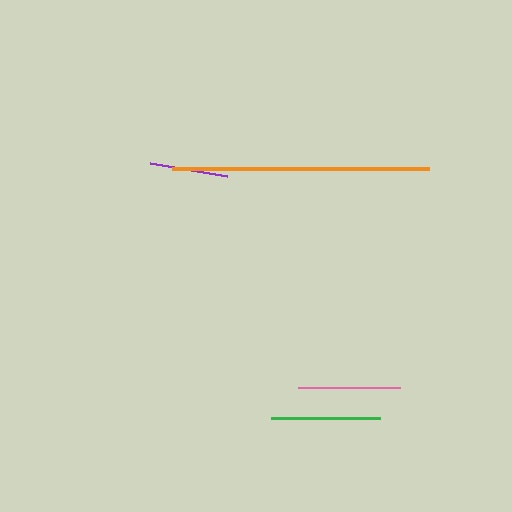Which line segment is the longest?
The orange line is the longest at approximately 257 pixels.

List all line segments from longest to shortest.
From longest to shortest: orange, green, pink, purple.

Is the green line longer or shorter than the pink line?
The green line is longer than the pink line.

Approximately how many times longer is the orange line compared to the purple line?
The orange line is approximately 3.3 times the length of the purple line.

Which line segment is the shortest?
The purple line is the shortest at approximately 78 pixels.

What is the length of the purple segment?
The purple segment is approximately 78 pixels long.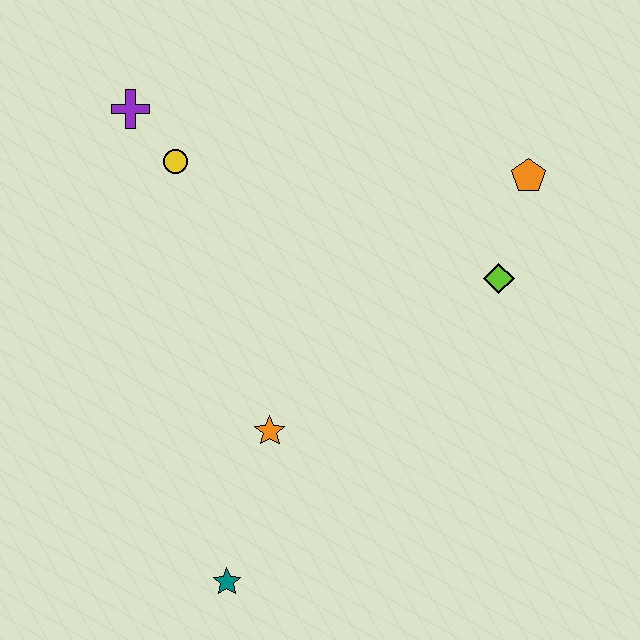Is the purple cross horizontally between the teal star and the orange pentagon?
No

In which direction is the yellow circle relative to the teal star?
The yellow circle is above the teal star.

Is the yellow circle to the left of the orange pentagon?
Yes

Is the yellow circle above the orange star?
Yes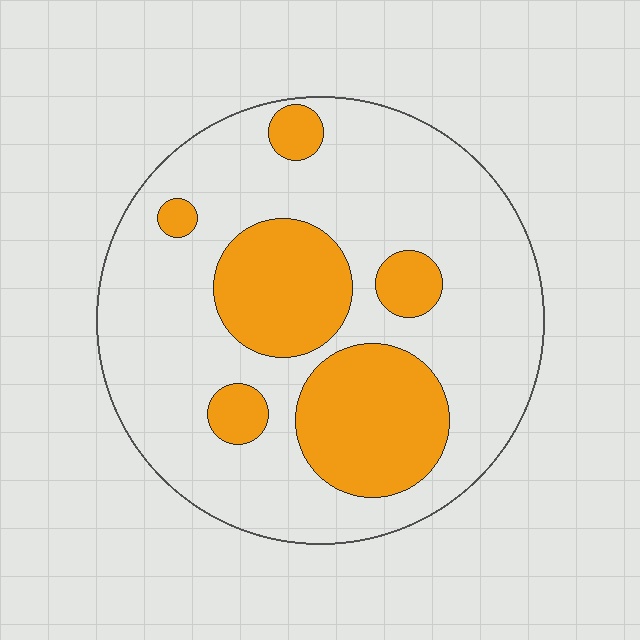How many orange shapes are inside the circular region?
6.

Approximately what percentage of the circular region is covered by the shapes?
Approximately 30%.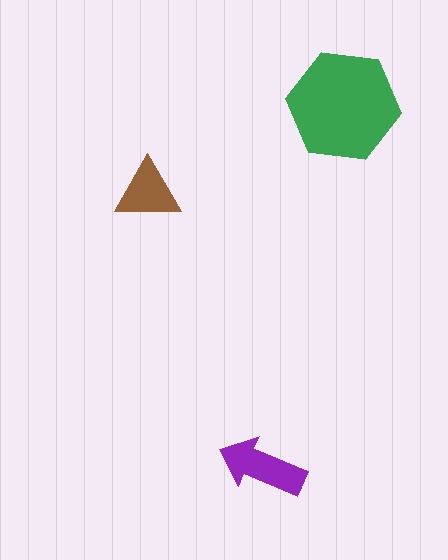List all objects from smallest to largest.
The brown triangle, the purple arrow, the green hexagon.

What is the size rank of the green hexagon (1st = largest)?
1st.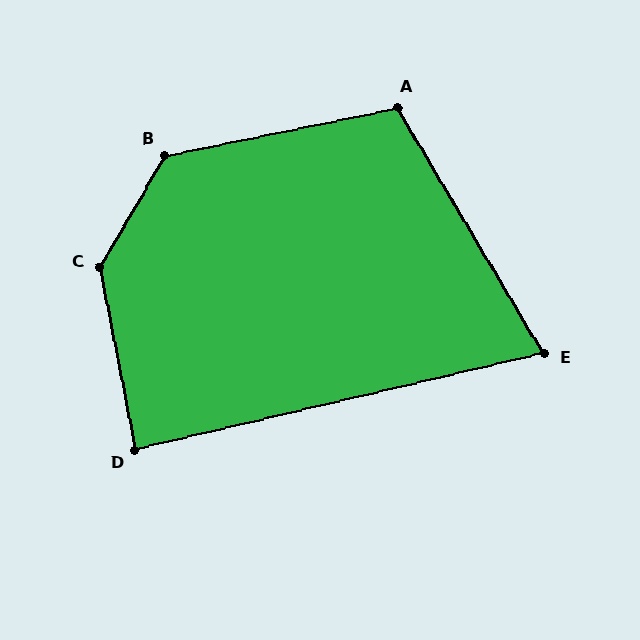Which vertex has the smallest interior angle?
E, at approximately 73 degrees.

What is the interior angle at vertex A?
Approximately 109 degrees (obtuse).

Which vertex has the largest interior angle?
C, at approximately 139 degrees.